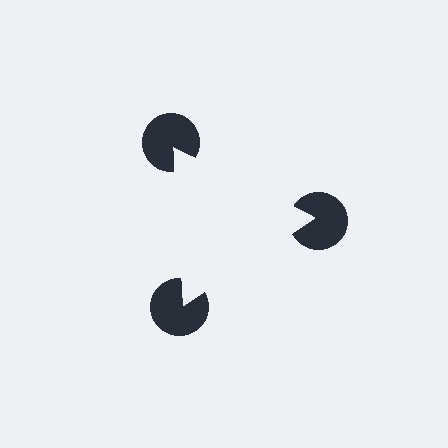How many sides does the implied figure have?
3 sides.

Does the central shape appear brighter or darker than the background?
It typically appears slightly brighter than the background, even though no actual brightness change is drawn.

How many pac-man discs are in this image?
There are 3 — one at each vertex of the illusory triangle.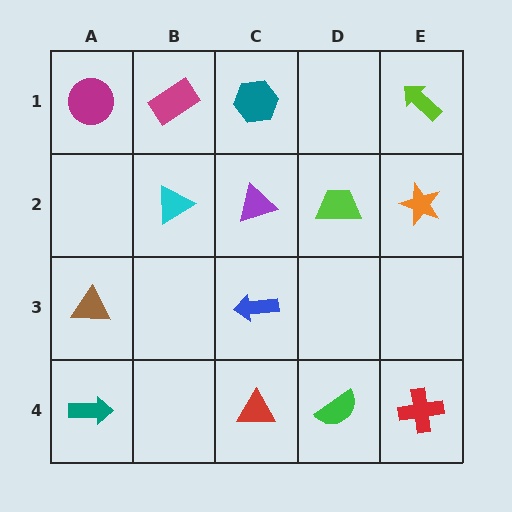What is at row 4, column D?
A green semicircle.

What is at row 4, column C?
A red triangle.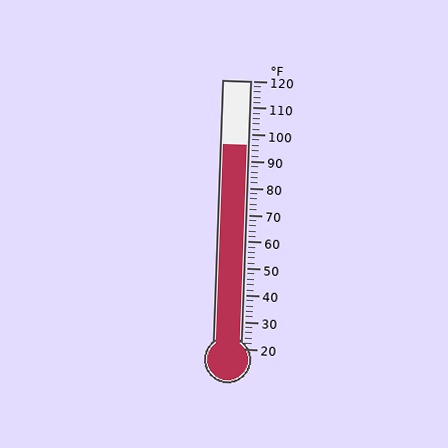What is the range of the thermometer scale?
The thermometer scale ranges from 20°F to 120°F.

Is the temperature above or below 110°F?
The temperature is below 110°F.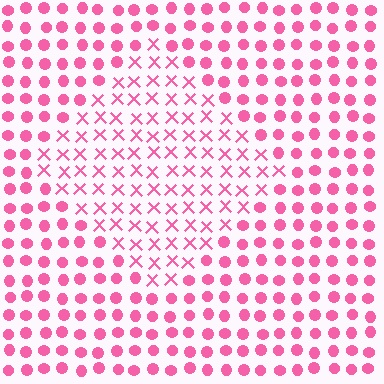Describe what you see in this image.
The image is filled with small pink elements arranged in a uniform grid. A diamond-shaped region contains X marks, while the surrounding area contains circles. The boundary is defined purely by the change in element shape.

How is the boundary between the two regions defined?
The boundary is defined by a change in element shape: X marks inside vs. circles outside. All elements share the same color and spacing.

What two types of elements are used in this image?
The image uses X marks inside the diamond region and circles outside it.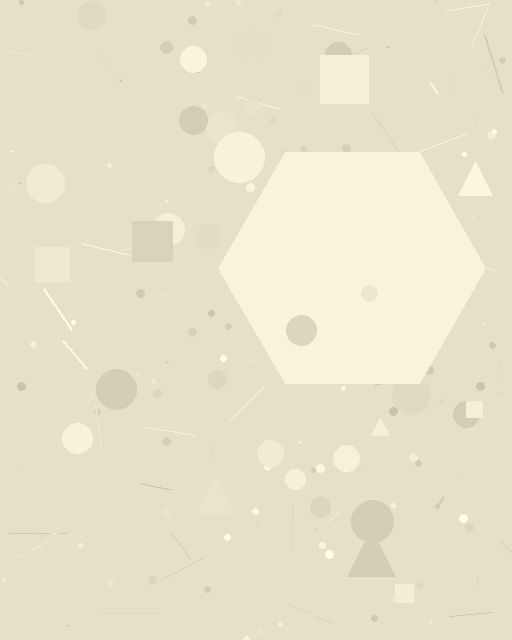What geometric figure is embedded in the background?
A hexagon is embedded in the background.